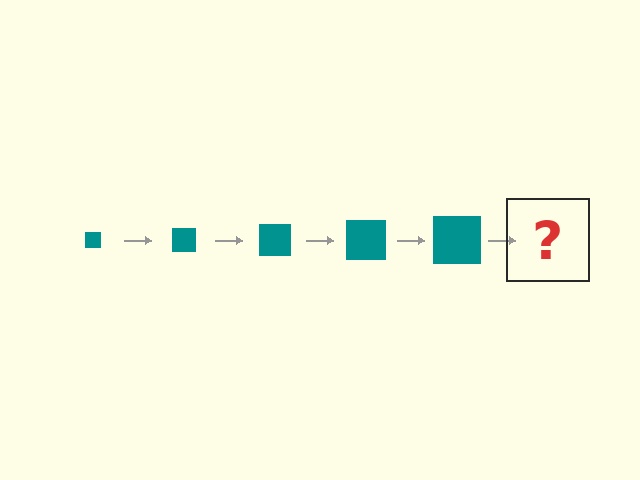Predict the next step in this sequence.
The next step is a teal square, larger than the previous one.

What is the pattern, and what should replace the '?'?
The pattern is that the square gets progressively larger each step. The '?' should be a teal square, larger than the previous one.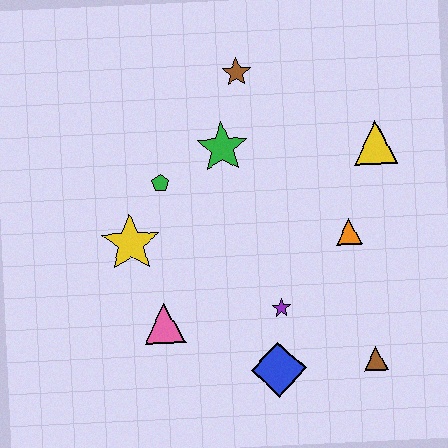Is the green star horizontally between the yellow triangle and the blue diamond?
No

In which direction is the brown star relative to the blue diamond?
The brown star is above the blue diamond.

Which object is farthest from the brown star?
The brown triangle is farthest from the brown star.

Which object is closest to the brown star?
The green star is closest to the brown star.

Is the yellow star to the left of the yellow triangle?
Yes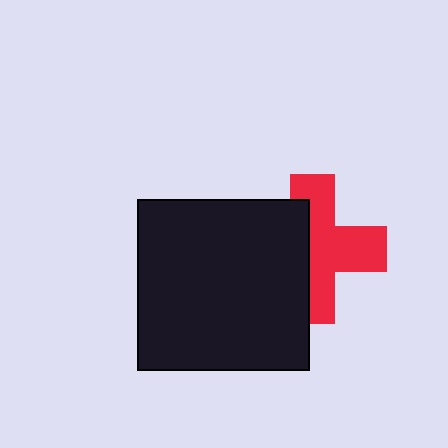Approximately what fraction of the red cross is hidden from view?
Roughly 42% of the red cross is hidden behind the black square.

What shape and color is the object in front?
The object in front is a black square.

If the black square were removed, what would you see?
You would see the complete red cross.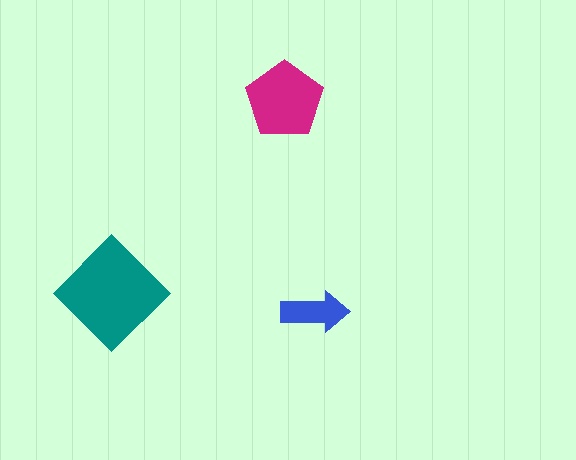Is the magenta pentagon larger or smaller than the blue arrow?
Larger.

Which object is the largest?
The teal diamond.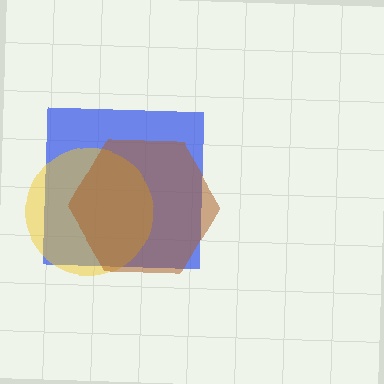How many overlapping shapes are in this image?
There are 3 overlapping shapes in the image.